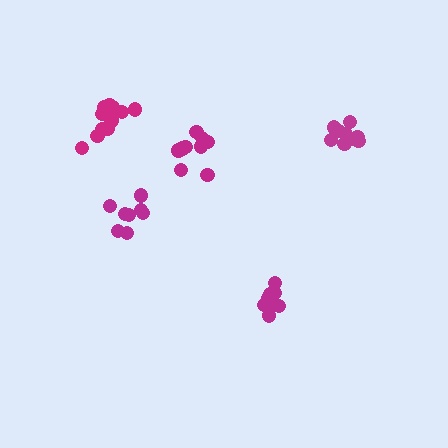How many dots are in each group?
Group 1: 9 dots, Group 2: 9 dots, Group 3: 8 dots, Group 4: 8 dots, Group 5: 12 dots (46 total).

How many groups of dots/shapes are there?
There are 5 groups.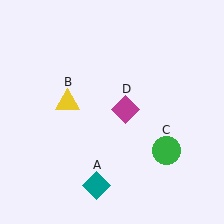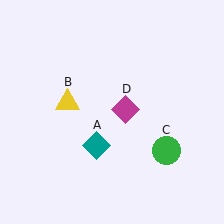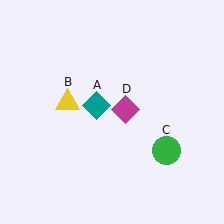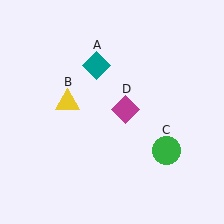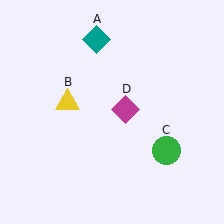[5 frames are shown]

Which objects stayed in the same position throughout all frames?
Yellow triangle (object B) and green circle (object C) and magenta diamond (object D) remained stationary.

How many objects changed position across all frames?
1 object changed position: teal diamond (object A).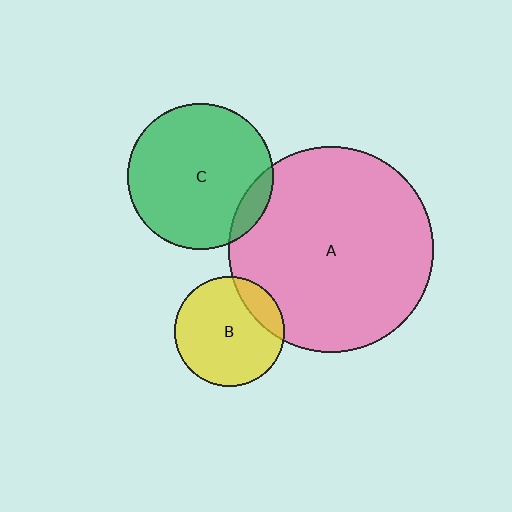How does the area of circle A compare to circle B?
Approximately 3.5 times.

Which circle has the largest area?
Circle A (pink).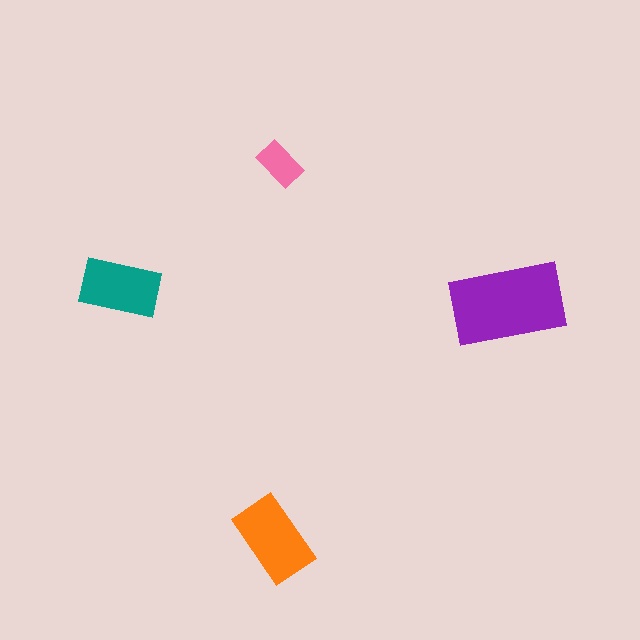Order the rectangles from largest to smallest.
the purple one, the orange one, the teal one, the pink one.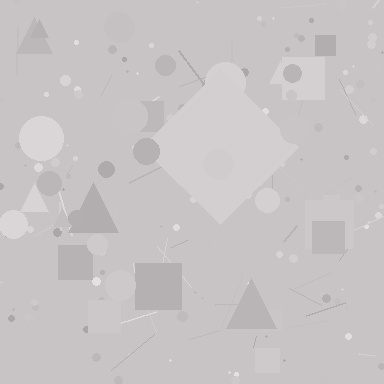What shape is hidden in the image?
A diamond is hidden in the image.